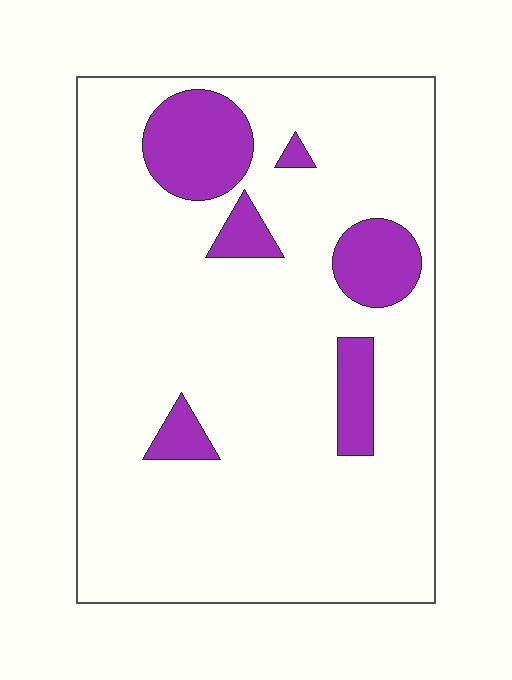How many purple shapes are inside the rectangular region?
6.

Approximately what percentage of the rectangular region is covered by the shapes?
Approximately 15%.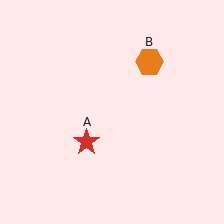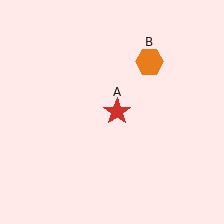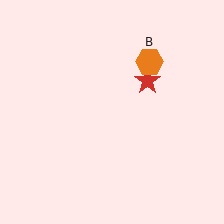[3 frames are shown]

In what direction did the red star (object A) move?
The red star (object A) moved up and to the right.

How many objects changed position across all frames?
1 object changed position: red star (object A).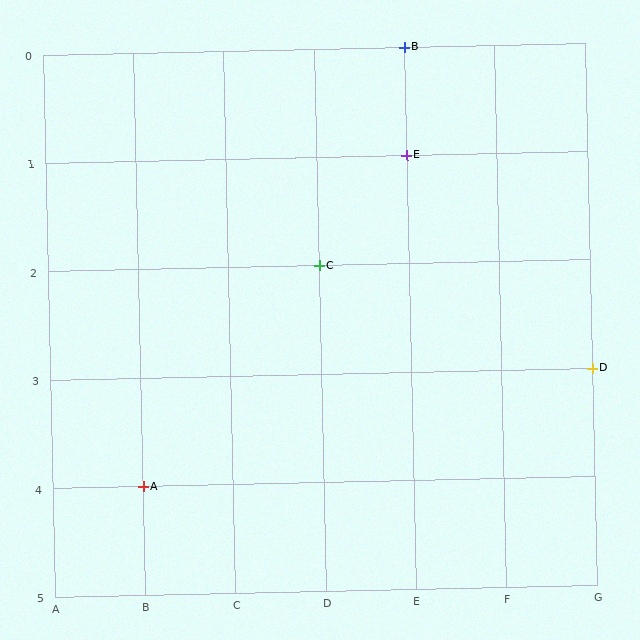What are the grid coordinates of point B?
Point B is at grid coordinates (E, 0).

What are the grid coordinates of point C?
Point C is at grid coordinates (D, 2).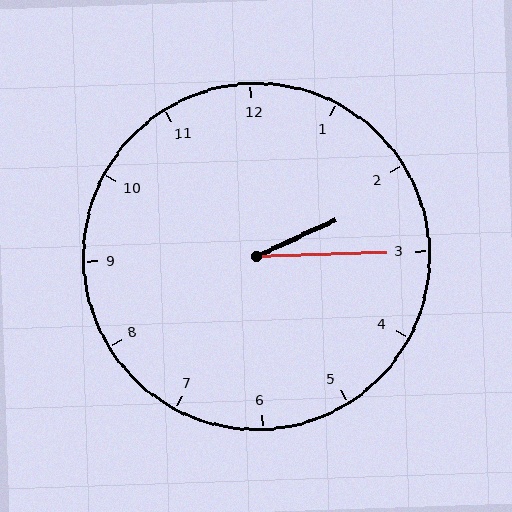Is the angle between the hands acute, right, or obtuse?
It is acute.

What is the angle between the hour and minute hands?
Approximately 22 degrees.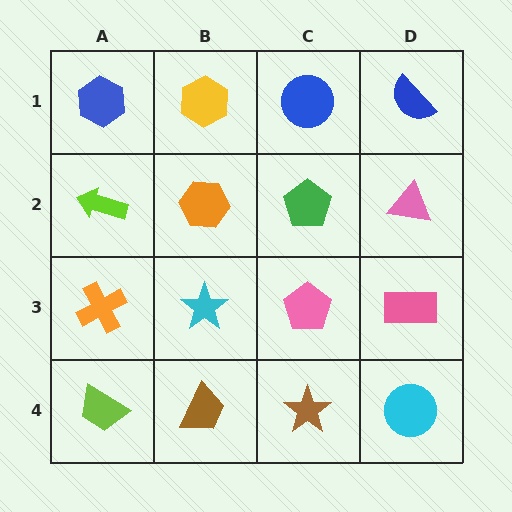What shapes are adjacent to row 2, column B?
A yellow hexagon (row 1, column B), a cyan star (row 3, column B), a lime arrow (row 2, column A), a green pentagon (row 2, column C).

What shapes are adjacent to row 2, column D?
A blue semicircle (row 1, column D), a pink rectangle (row 3, column D), a green pentagon (row 2, column C).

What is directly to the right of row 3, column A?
A cyan star.